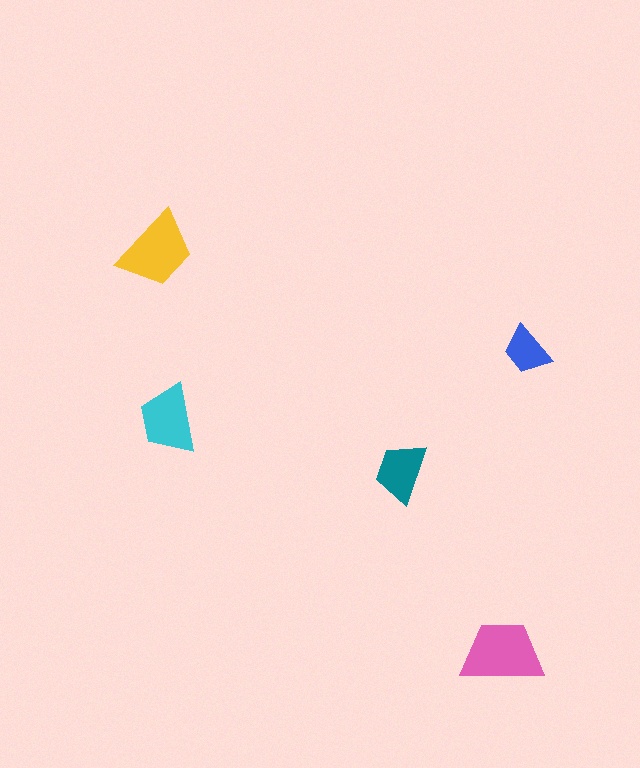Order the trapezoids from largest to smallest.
the pink one, the yellow one, the cyan one, the teal one, the blue one.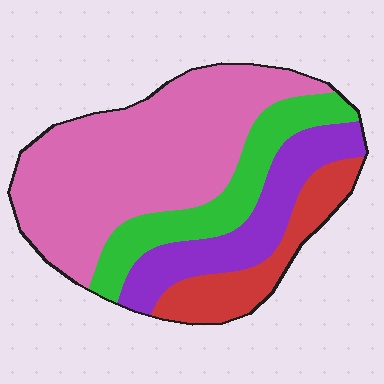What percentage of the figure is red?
Red covers 14% of the figure.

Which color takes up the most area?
Pink, at roughly 50%.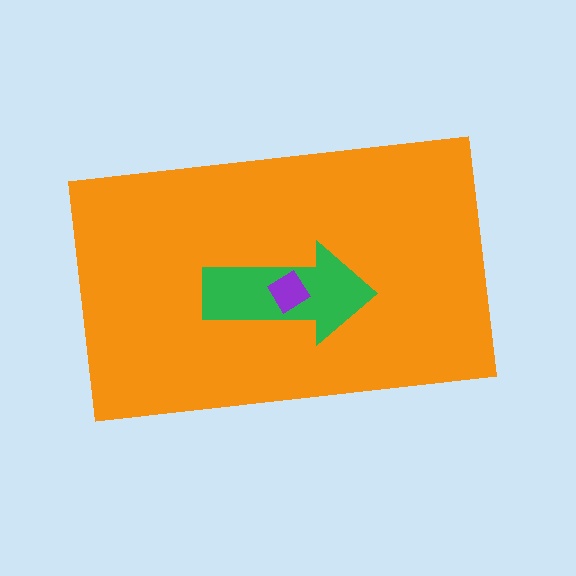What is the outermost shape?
The orange rectangle.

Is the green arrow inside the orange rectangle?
Yes.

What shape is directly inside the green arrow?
The purple diamond.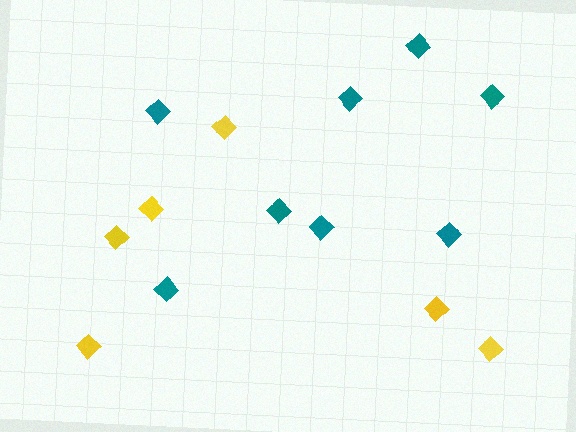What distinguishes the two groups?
There are 2 groups: one group of yellow diamonds (6) and one group of teal diamonds (8).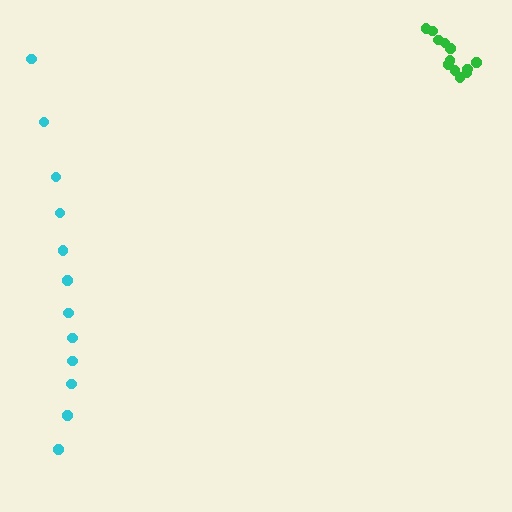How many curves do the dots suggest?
There are 2 distinct paths.